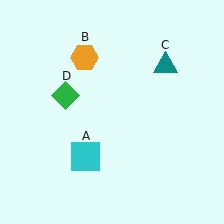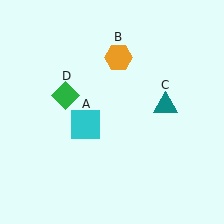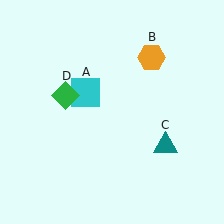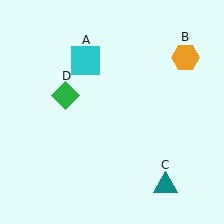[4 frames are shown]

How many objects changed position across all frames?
3 objects changed position: cyan square (object A), orange hexagon (object B), teal triangle (object C).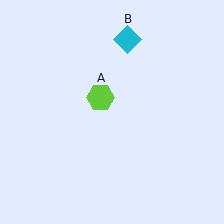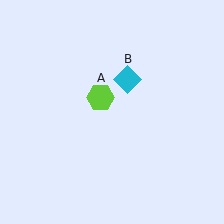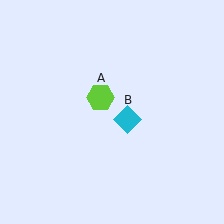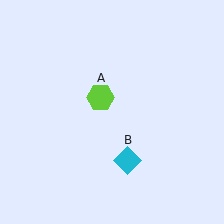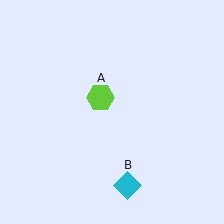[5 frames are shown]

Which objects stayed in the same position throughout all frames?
Lime hexagon (object A) remained stationary.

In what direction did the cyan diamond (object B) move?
The cyan diamond (object B) moved down.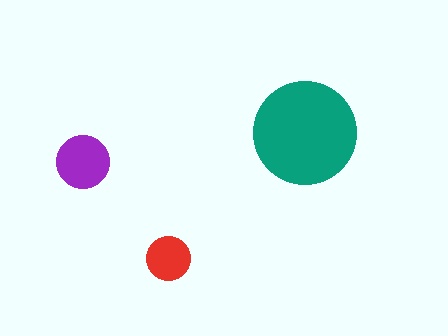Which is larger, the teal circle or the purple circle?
The teal one.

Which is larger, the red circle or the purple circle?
The purple one.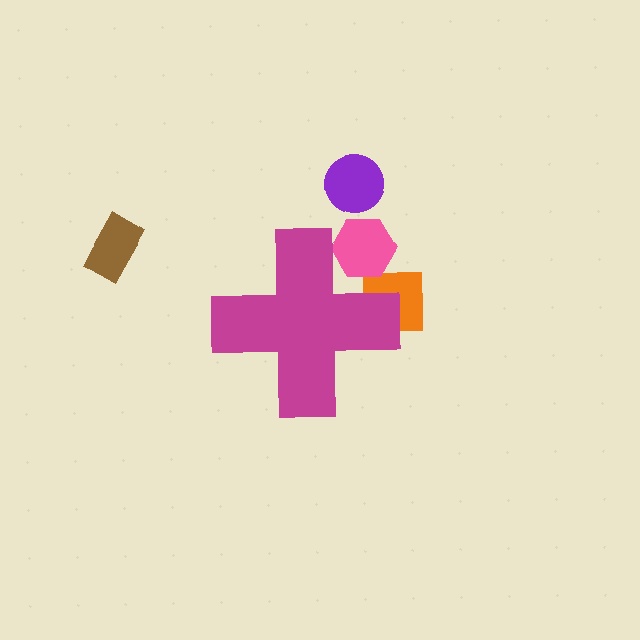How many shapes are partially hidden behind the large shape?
2 shapes are partially hidden.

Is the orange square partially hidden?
Yes, the orange square is partially hidden behind the magenta cross.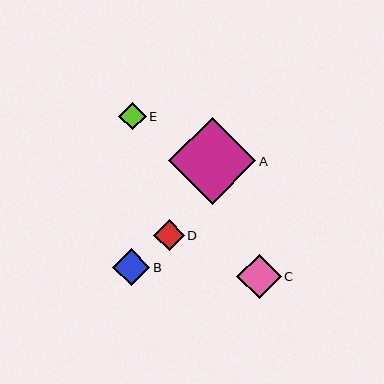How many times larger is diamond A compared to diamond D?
Diamond A is approximately 2.9 times the size of diamond D.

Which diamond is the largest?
Diamond A is the largest with a size of approximately 87 pixels.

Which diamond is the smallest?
Diamond E is the smallest with a size of approximately 28 pixels.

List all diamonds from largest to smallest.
From largest to smallest: A, C, B, D, E.